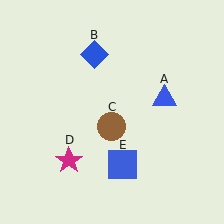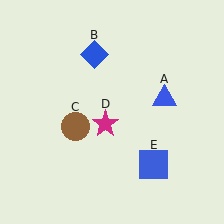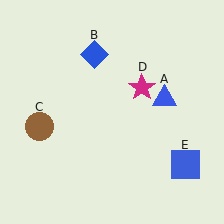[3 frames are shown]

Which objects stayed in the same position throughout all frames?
Blue triangle (object A) and blue diamond (object B) remained stationary.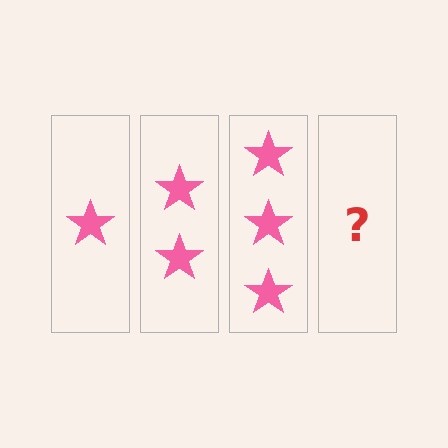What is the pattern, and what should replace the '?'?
The pattern is that each step adds one more star. The '?' should be 4 stars.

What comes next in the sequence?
The next element should be 4 stars.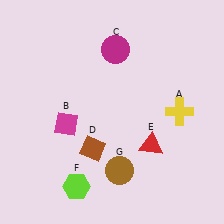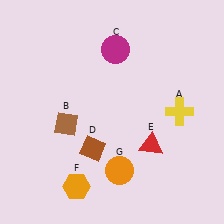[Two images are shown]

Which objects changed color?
B changed from magenta to brown. F changed from lime to orange. G changed from brown to orange.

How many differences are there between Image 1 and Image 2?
There are 3 differences between the two images.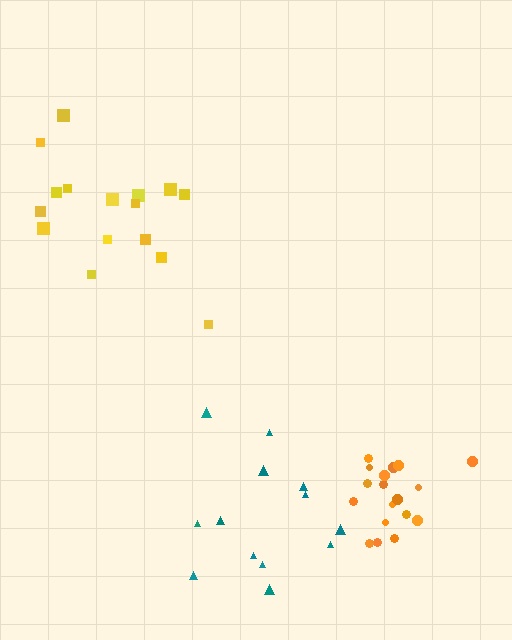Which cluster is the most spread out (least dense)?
Teal.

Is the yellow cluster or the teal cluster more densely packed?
Yellow.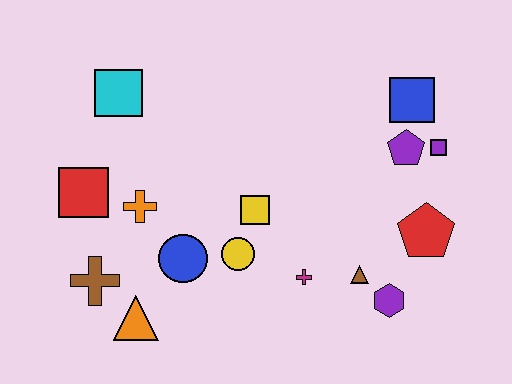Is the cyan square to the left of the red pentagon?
Yes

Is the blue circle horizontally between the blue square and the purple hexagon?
No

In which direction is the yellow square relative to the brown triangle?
The yellow square is to the left of the brown triangle.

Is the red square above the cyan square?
No